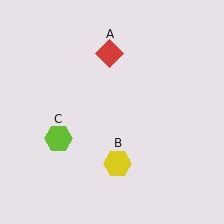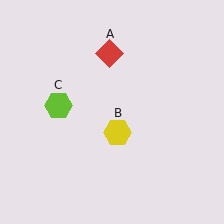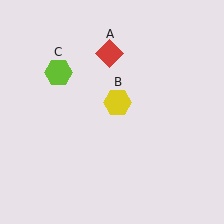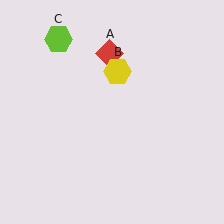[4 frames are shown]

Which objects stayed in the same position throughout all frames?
Red diamond (object A) remained stationary.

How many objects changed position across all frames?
2 objects changed position: yellow hexagon (object B), lime hexagon (object C).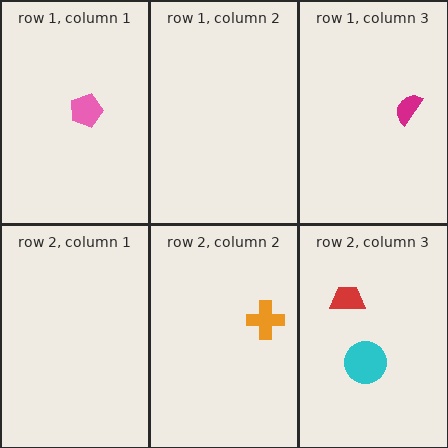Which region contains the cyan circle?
The row 2, column 3 region.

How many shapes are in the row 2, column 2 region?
1.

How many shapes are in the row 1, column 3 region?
1.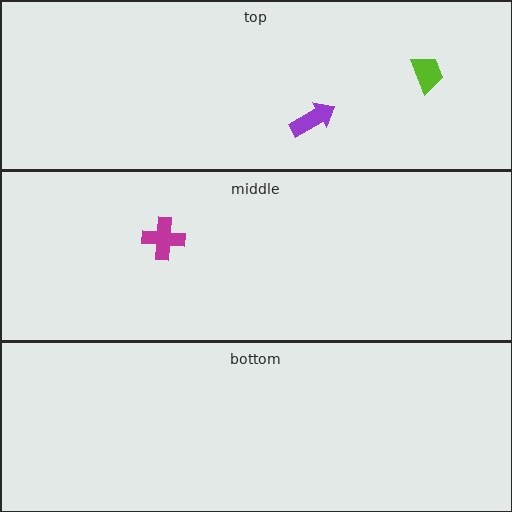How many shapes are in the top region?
2.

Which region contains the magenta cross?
The middle region.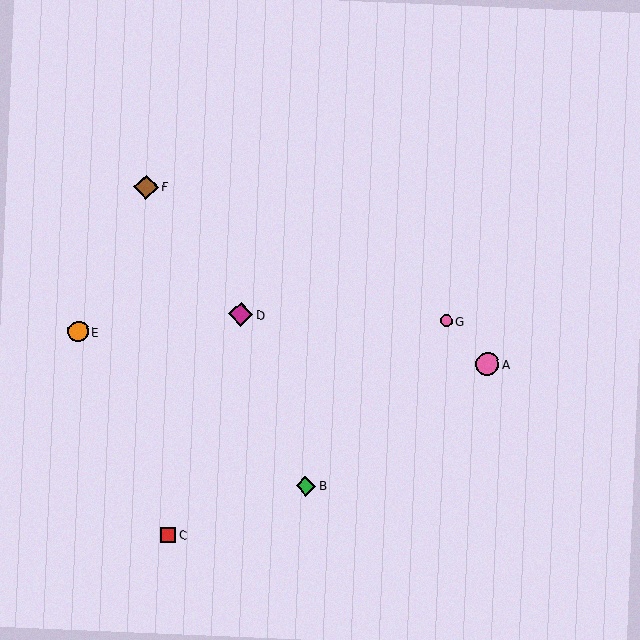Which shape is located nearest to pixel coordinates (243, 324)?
The magenta diamond (labeled D) at (241, 315) is nearest to that location.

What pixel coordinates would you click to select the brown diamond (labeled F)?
Click at (146, 187) to select the brown diamond F.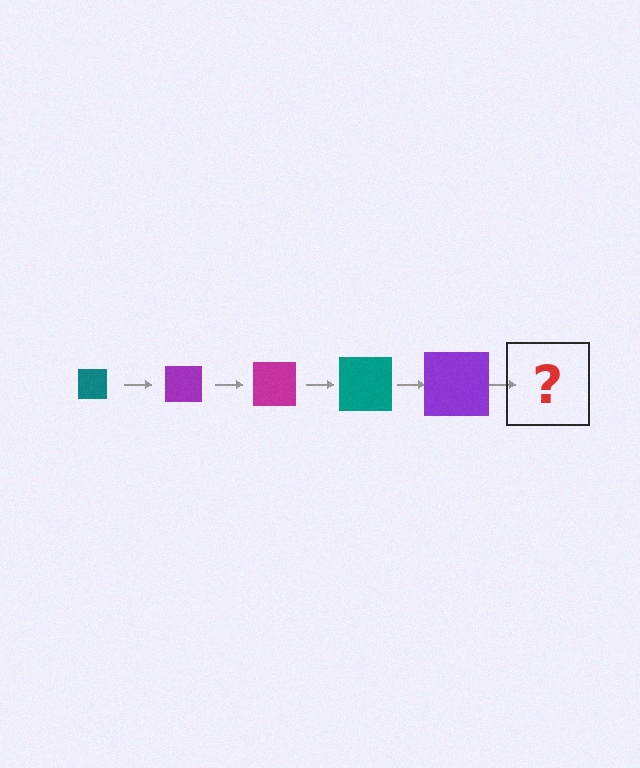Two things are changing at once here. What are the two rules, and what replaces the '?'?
The two rules are that the square grows larger each step and the color cycles through teal, purple, and magenta. The '?' should be a magenta square, larger than the previous one.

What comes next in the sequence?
The next element should be a magenta square, larger than the previous one.